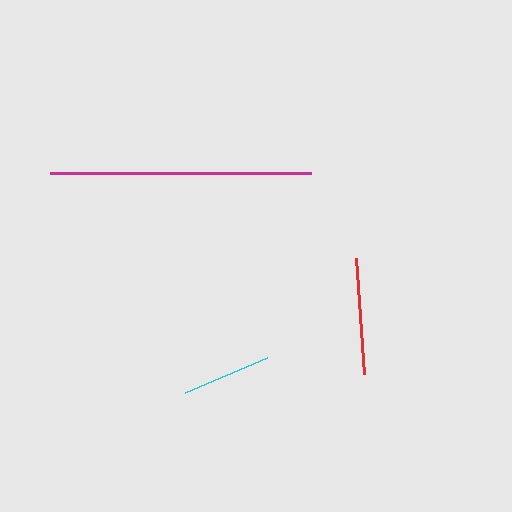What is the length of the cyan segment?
The cyan segment is approximately 90 pixels long.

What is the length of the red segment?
The red segment is approximately 117 pixels long.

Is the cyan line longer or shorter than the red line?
The red line is longer than the cyan line.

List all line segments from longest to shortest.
From longest to shortest: magenta, red, cyan.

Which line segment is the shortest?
The cyan line is the shortest at approximately 90 pixels.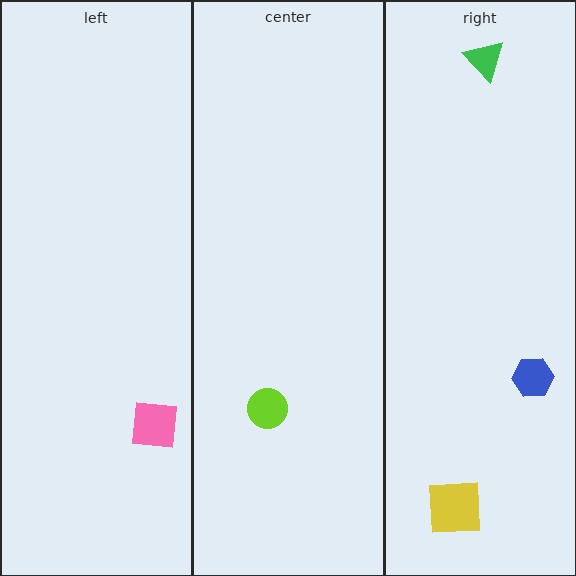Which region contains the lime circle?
The center region.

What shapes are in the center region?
The lime circle.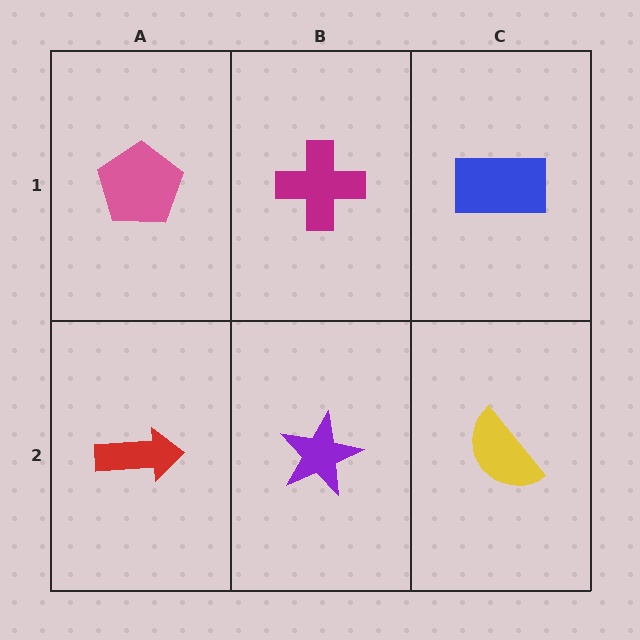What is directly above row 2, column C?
A blue rectangle.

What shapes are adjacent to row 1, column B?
A purple star (row 2, column B), a pink pentagon (row 1, column A), a blue rectangle (row 1, column C).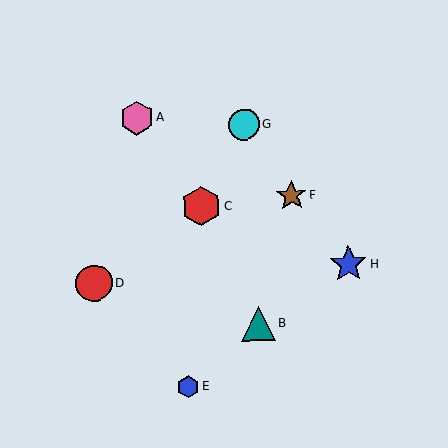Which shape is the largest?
The red hexagon (labeled C) is the largest.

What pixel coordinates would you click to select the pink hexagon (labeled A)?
Click at (136, 118) to select the pink hexagon A.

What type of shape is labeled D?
Shape D is a red circle.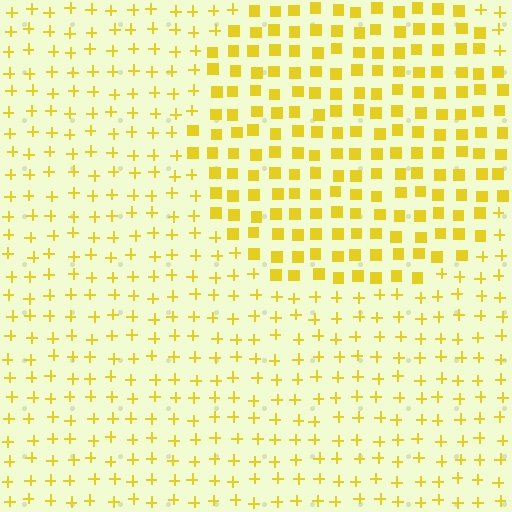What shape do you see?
I see a circle.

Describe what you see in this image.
The image is filled with small yellow elements arranged in a uniform grid. A circle-shaped region contains squares, while the surrounding area contains plus signs. The boundary is defined purely by the change in element shape.